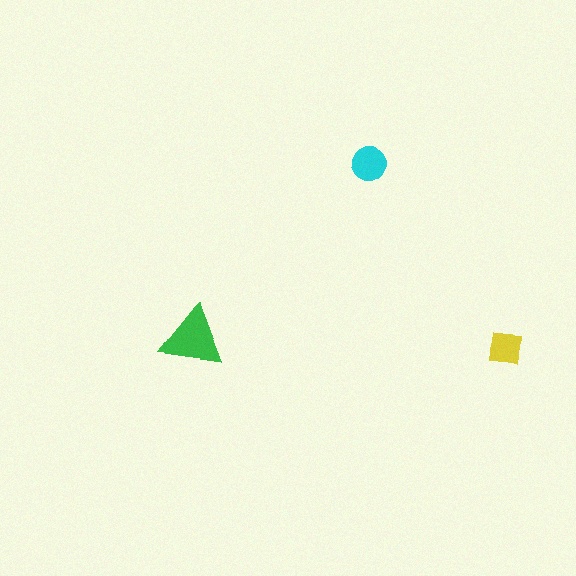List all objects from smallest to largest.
The yellow square, the cyan circle, the green triangle.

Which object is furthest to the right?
The yellow square is rightmost.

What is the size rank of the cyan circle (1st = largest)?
2nd.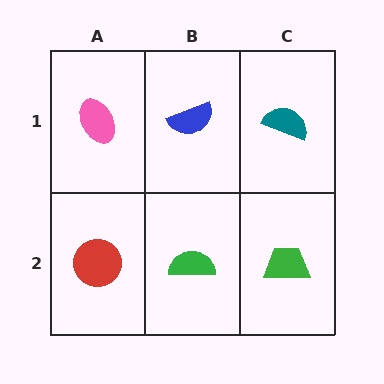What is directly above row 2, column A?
A pink ellipse.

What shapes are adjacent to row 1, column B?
A green semicircle (row 2, column B), a pink ellipse (row 1, column A), a teal semicircle (row 1, column C).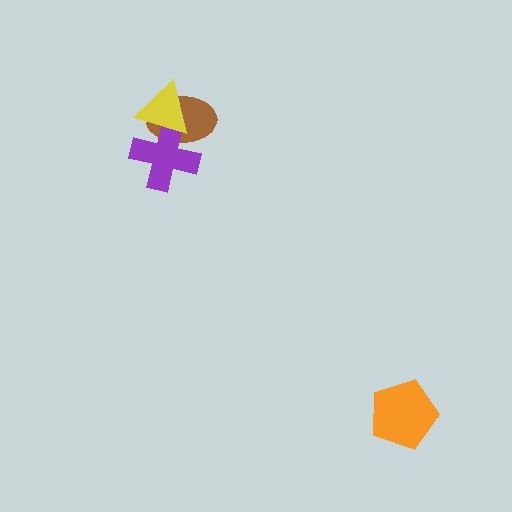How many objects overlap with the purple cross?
2 objects overlap with the purple cross.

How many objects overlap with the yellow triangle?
2 objects overlap with the yellow triangle.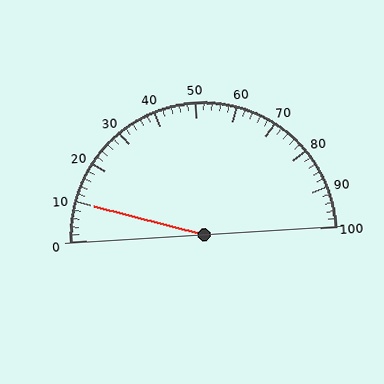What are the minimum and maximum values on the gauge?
The gauge ranges from 0 to 100.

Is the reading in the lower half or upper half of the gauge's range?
The reading is in the lower half of the range (0 to 100).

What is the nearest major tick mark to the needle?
The nearest major tick mark is 10.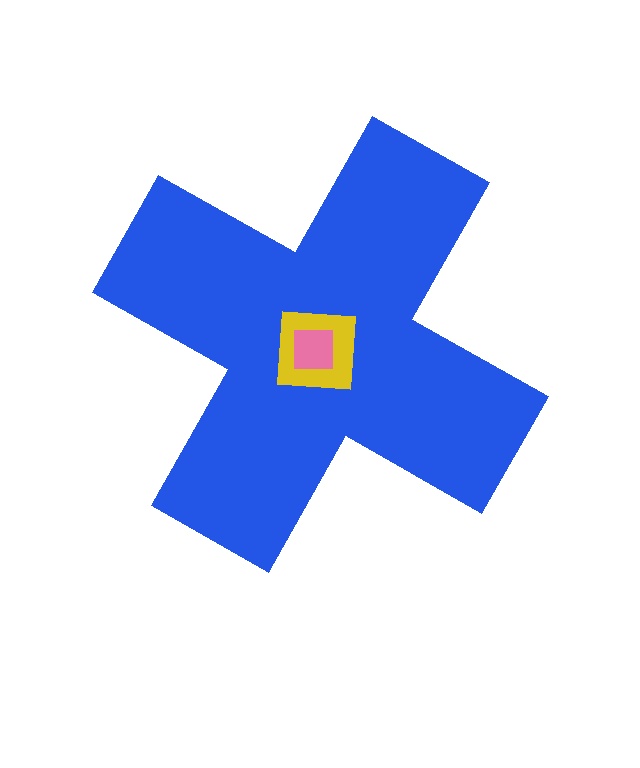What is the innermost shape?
The pink square.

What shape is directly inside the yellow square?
The pink square.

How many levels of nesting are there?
3.